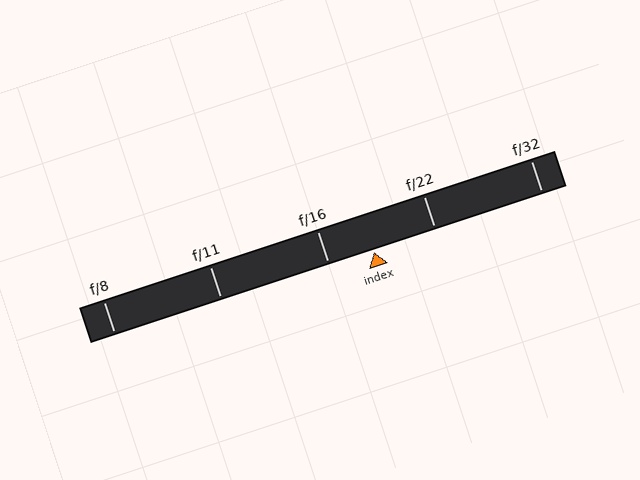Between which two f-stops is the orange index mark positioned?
The index mark is between f/16 and f/22.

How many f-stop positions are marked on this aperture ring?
There are 5 f-stop positions marked.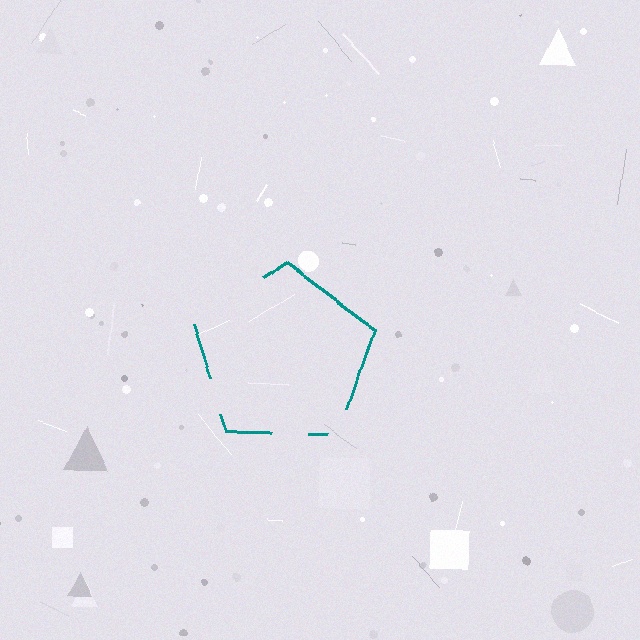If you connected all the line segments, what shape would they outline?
They would outline a pentagon.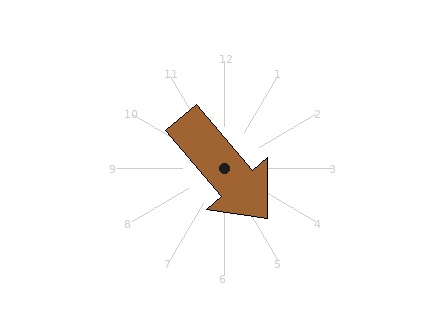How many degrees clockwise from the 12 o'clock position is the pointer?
Approximately 140 degrees.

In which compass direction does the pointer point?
Southeast.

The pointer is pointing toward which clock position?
Roughly 5 o'clock.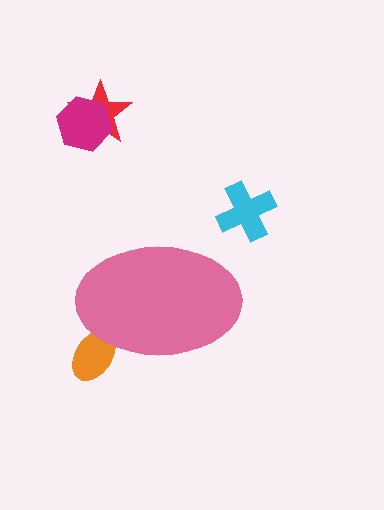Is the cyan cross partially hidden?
No, the cyan cross is fully visible.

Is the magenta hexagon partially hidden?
No, the magenta hexagon is fully visible.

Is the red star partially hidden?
No, the red star is fully visible.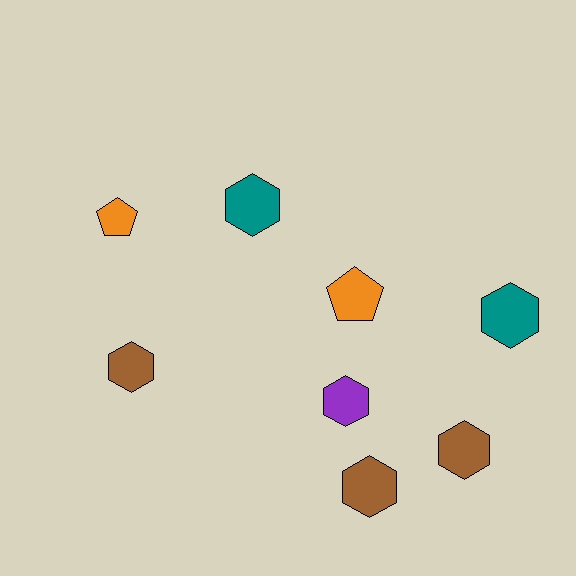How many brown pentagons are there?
There are no brown pentagons.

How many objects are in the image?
There are 8 objects.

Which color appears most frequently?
Brown, with 3 objects.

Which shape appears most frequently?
Hexagon, with 6 objects.